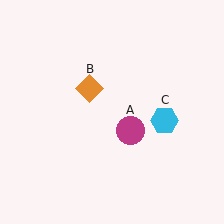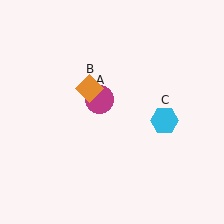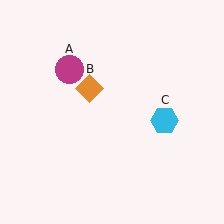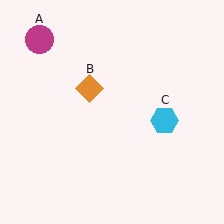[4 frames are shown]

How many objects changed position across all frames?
1 object changed position: magenta circle (object A).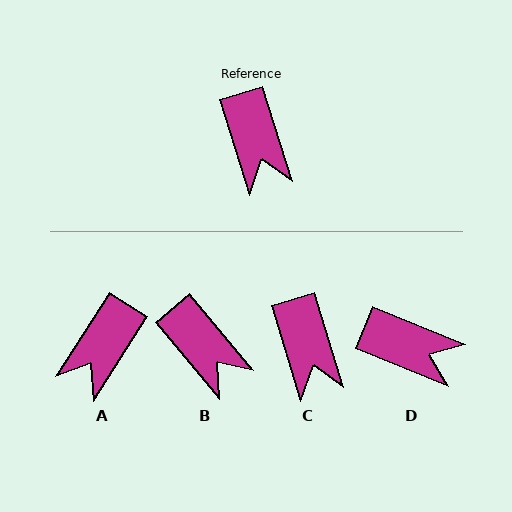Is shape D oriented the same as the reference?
No, it is off by about 51 degrees.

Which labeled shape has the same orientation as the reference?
C.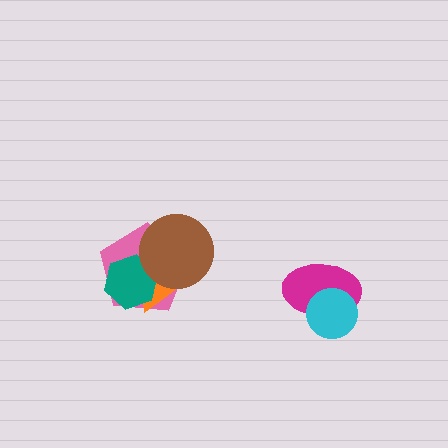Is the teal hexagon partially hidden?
Yes, it is partially covered by another shape.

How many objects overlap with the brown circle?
3 objects overlap with the brown circle.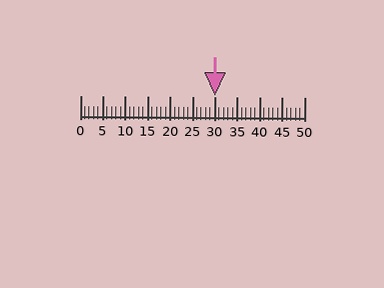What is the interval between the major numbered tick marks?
The major tick marks are spaced 5 units apart.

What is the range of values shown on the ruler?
The ruler shows values from 0 to 50.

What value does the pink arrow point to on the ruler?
The pink arrow points to approximately 30.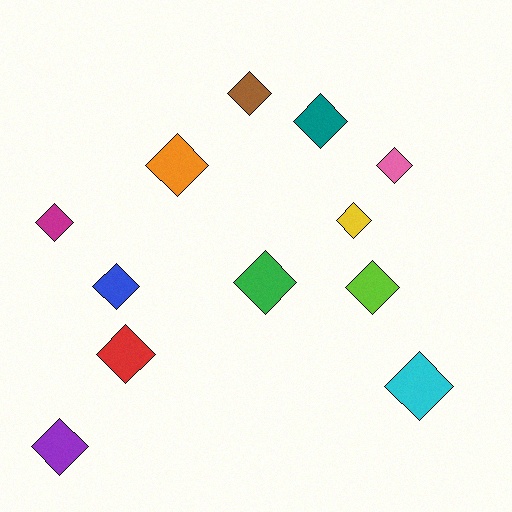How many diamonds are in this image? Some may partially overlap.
There are 12 diamonds.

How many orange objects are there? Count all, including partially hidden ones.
There is 1 orange object.